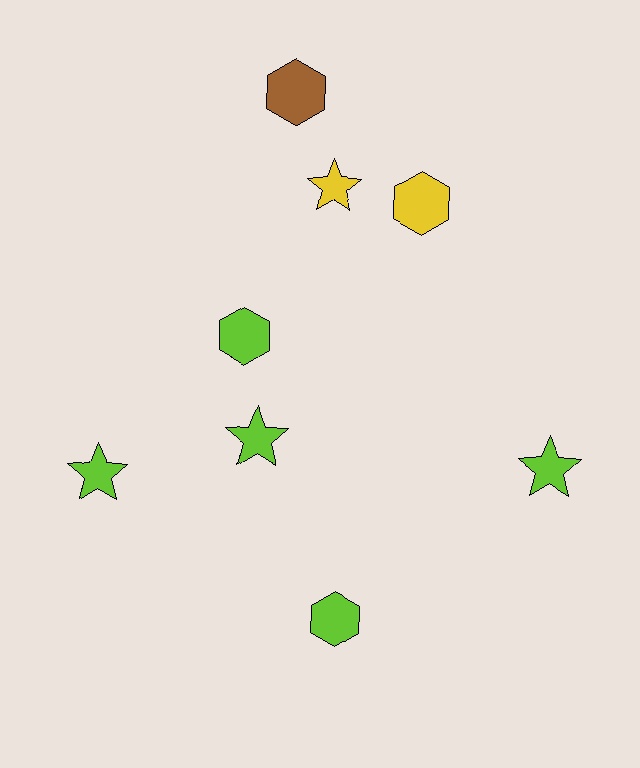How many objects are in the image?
There are 8 objects.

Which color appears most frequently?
Lime, with 5 objects.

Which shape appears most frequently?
Hexagon, with 4 objects.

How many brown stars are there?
There are no brown stars.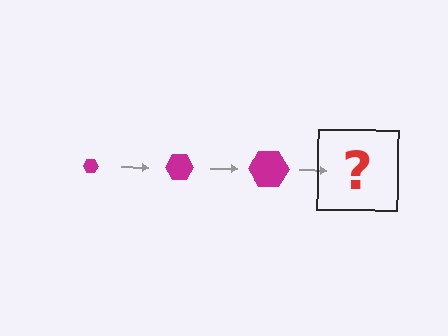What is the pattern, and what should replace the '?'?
The pattern is that the hexagon gets progressively larger each step. The '?' should be a magenta hexagon, larger than the previous one.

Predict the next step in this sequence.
The next step is a magenta hexagon, larger than the previous one.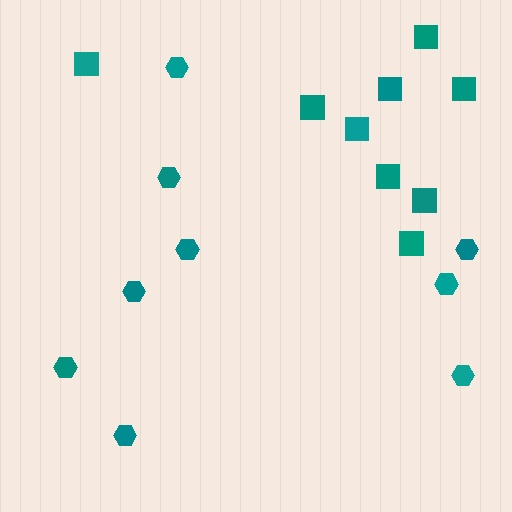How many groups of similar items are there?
There are 2 groups: one group of squares (9) and one group of hexagons (9).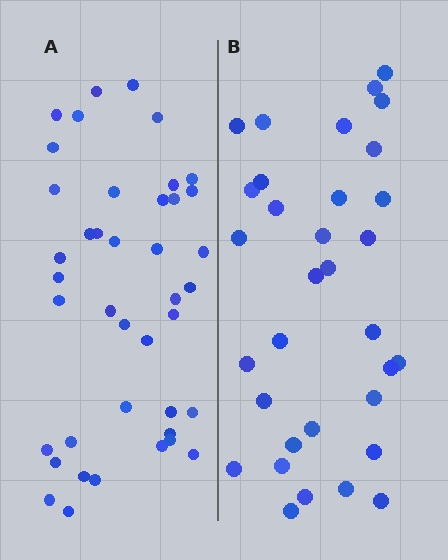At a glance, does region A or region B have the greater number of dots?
Region A (the left region) has more dots.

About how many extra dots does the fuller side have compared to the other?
Region A has roughly 8 or so more dots than region B.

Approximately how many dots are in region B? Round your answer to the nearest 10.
About 30 dots. (The exact count is 33, which rounds to 30.)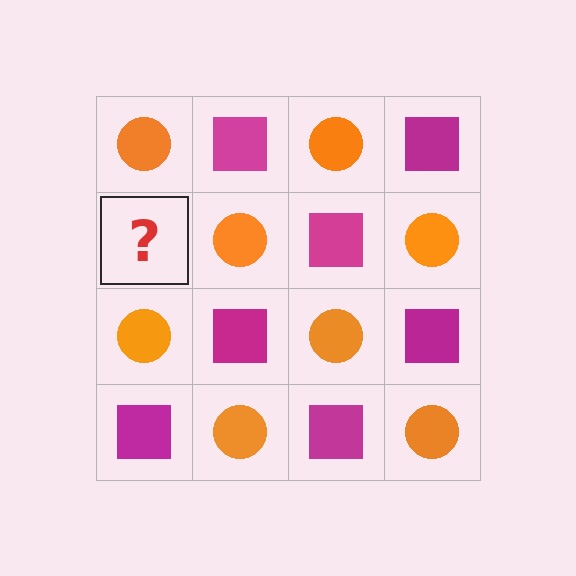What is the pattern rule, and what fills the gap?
The rule is that it alternates orange circle and magenta square in a checkerboard pattern. The gap should be filled with a magenta square.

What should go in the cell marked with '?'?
The missing cell should contain a magenta square.